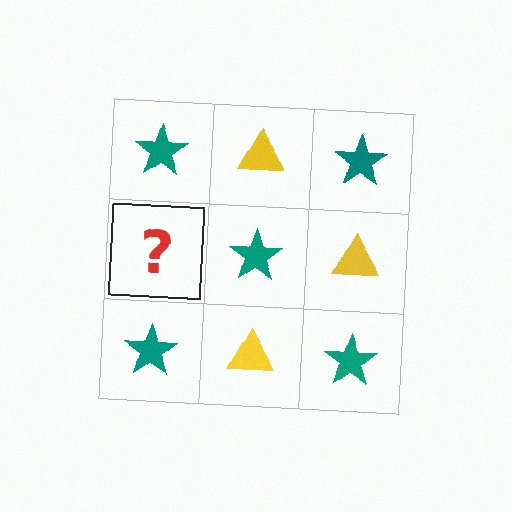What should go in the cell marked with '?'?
The missing cell should contain a yellow triangle.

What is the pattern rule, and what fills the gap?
The rule is that it alternates teal star and yellow triangle in a checkerboard pattern. The gap should be filled with a yellow triangle.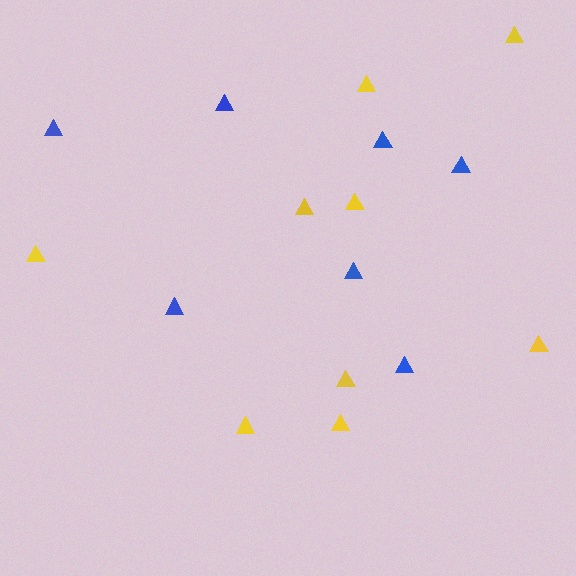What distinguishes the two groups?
There are 2 groups: one group of yellow triangles (9) and one group of blue triangles (7).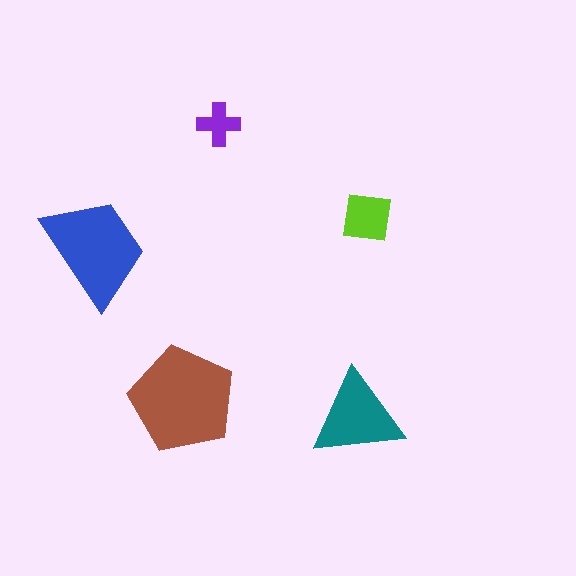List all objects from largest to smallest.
The brown pentagon, the blue trapezoid, the teal triangle, the lime square, the purple cross.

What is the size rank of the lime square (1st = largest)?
4th.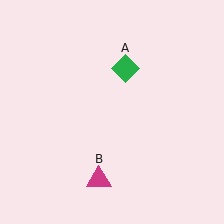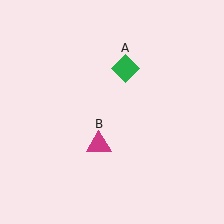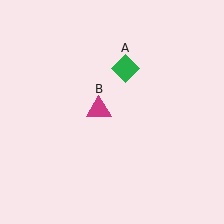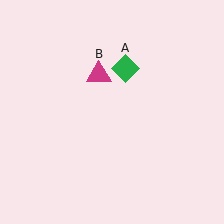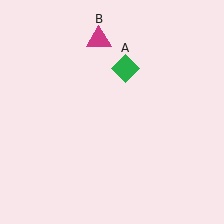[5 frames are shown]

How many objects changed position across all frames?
1 object changed position: magenta triangle (object B).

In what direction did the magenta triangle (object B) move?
The magenta triangle (object B) moved up.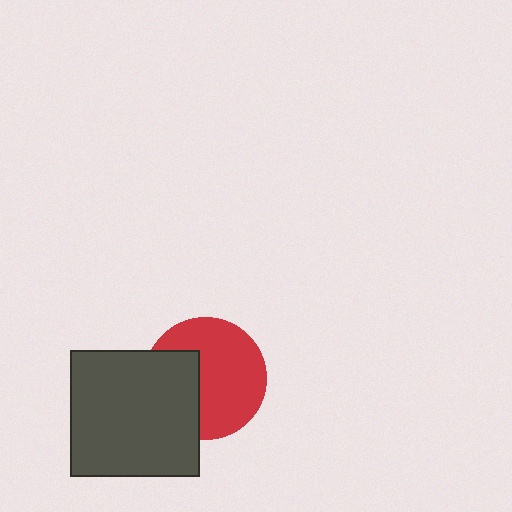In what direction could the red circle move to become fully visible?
The red circle could move right. That would shift it out from behind the dark gray rectangle entirely.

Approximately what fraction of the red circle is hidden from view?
Roughly 35% of the red circle is hidden behind the dark gray rectangle.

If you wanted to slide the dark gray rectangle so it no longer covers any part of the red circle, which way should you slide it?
Slide it left — that is the most direct way to separate the two shapes.